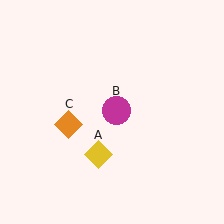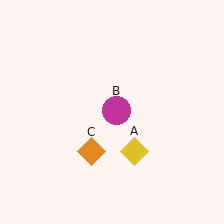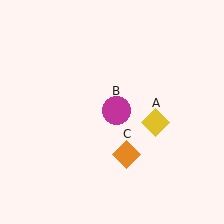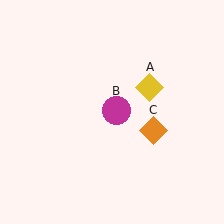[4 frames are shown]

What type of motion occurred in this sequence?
The yellow diamond (object A), orange diamond (object C) rotated counterclockwise around the center of the scene.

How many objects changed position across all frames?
2 objects changed position: yellow diamond (object A), orange diamond (object C).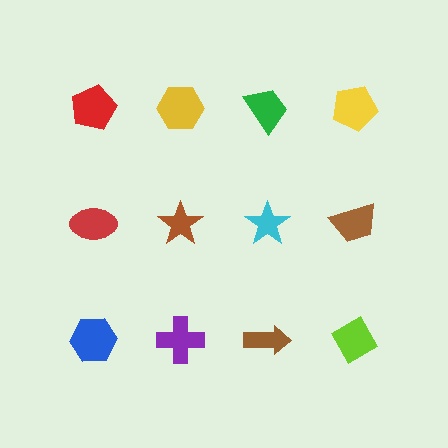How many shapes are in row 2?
4 shapes.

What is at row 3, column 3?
A brown arrow.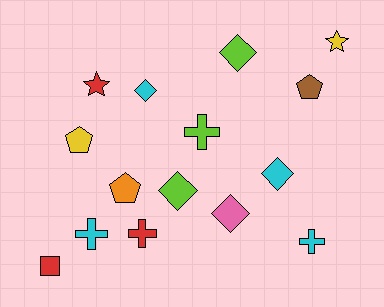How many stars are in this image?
There are 2 stars.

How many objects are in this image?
There are 15 objects.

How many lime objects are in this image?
There are 3 lime objects.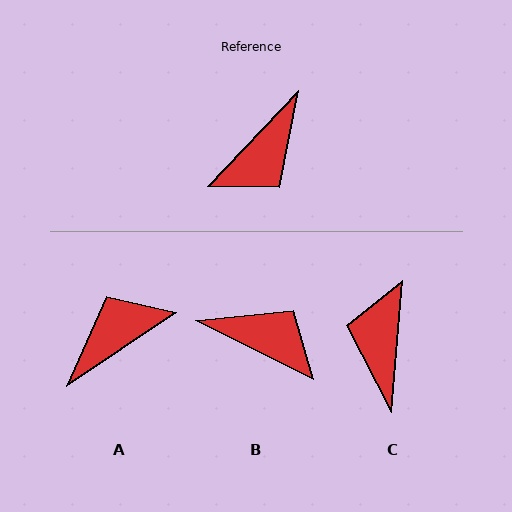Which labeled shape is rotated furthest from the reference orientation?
A, about 167 degrees away.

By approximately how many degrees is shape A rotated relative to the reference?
Approximately 167 degrees counter-clockwise.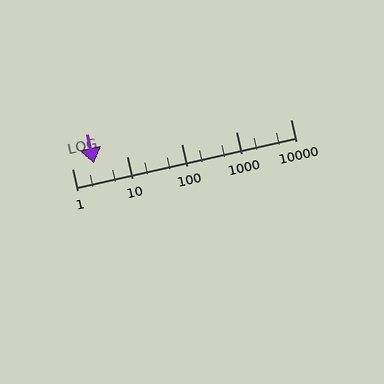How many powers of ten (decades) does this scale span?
The scale spans 4 decades, from 1 to 10000.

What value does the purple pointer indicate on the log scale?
The pointer indicates approximately 2.5.